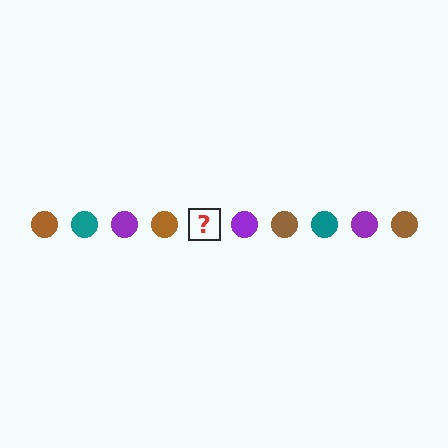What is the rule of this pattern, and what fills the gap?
The rule is that the pattern cycles through brown, teal, purple circles. The gap should be filled with a teal circle.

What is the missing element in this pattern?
The missing element is a teal circle.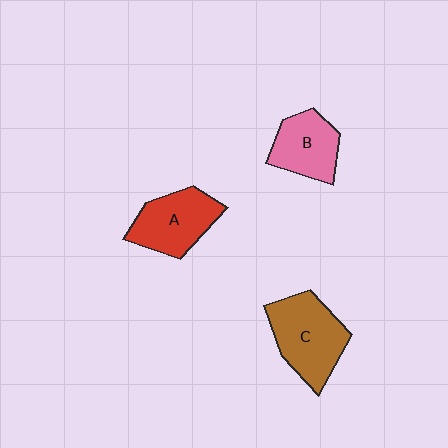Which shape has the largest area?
Shape C (brown).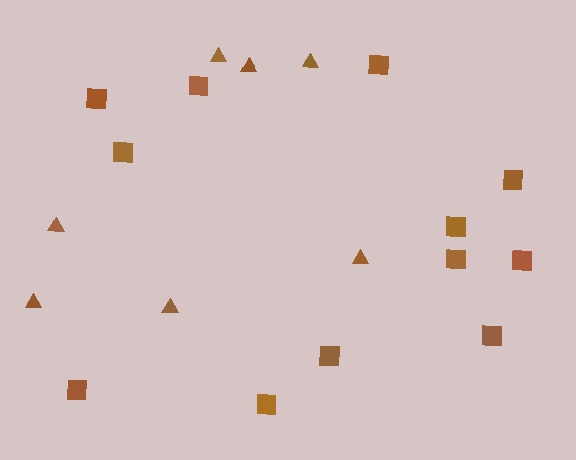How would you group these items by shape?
There are 2 groups: one group of squares (12) and one group of triangles (7).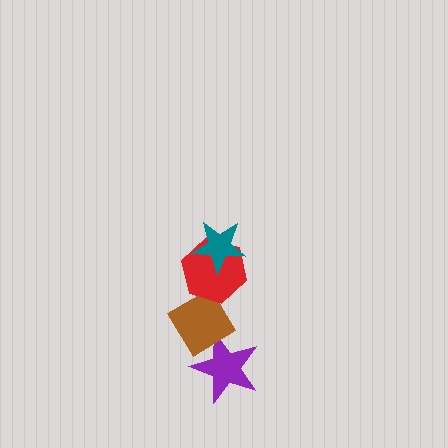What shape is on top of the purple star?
The brown diamond is on top of the purple star.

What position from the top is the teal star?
The teal star is 1st from the top.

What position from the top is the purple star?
The purple star is 4th from the top.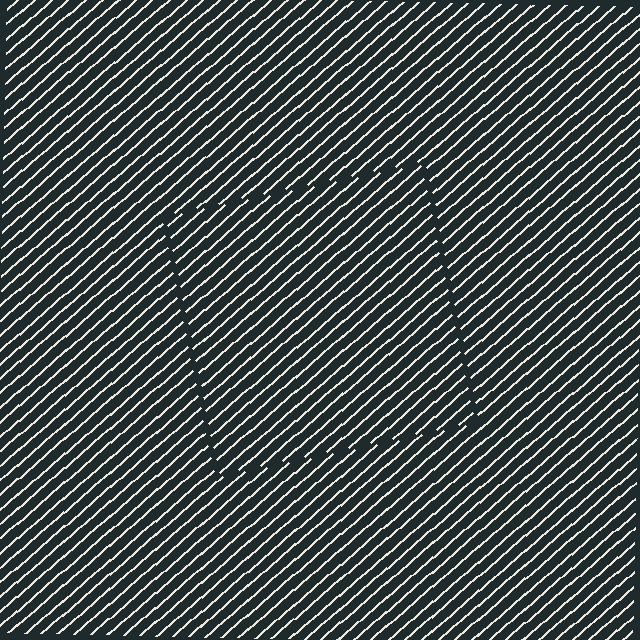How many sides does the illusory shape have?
4 sides — the line-ends trace a square.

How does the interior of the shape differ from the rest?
The interior of the shape contains the same grating, shifted by half a period — the contour is defined by the phase discontinuity where line-ends from the inner and outer gratings abut.